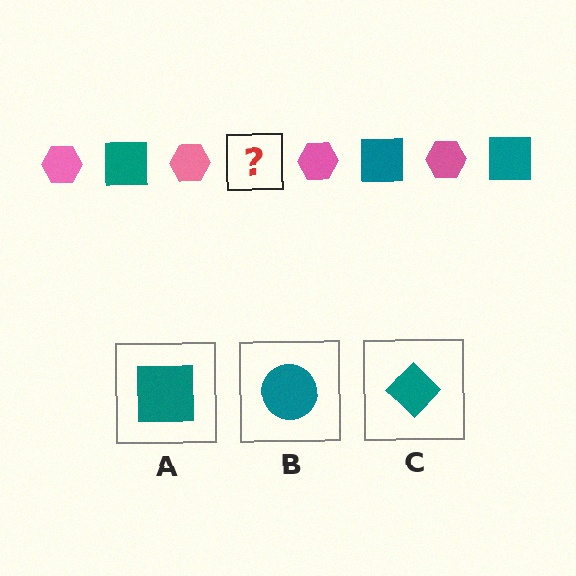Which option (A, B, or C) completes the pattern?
A.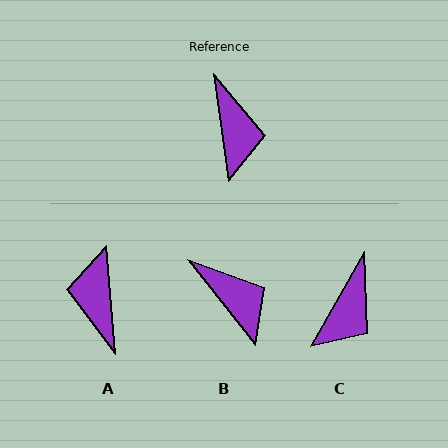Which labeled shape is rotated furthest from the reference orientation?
A, about 177 degrees away.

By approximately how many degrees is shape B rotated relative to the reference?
Approximately 31 degrees counter-clockwise.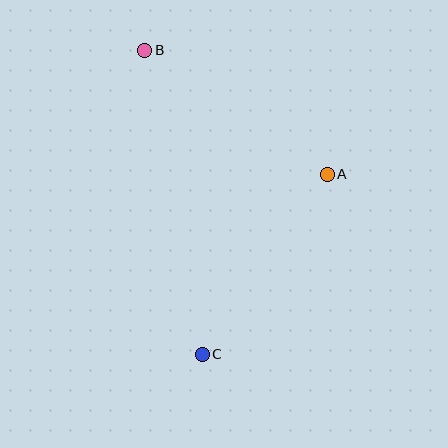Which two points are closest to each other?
Points A and C are closest to each other.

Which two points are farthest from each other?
Points B and C are farthest from each other.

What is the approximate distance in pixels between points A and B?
The distance between A and B is approximately 220 pixels.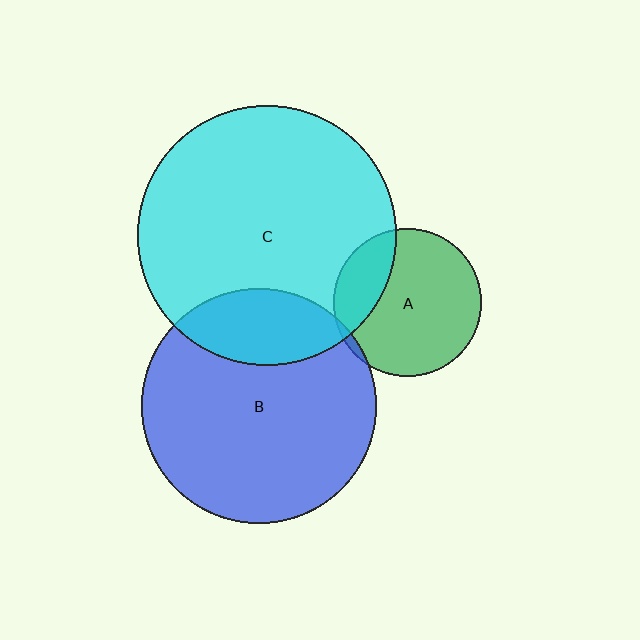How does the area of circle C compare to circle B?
Approximately 1.2 times.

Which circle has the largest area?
Circle C (cyan).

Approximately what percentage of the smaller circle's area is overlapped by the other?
Approximately 25%.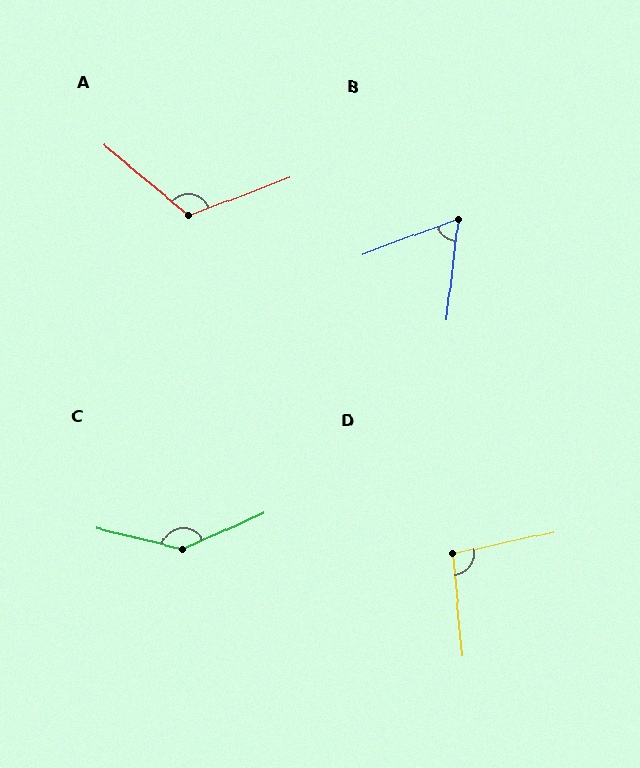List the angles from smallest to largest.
B (63°), D (97°), A (120°), C (142°).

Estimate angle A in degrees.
Approximately 120 degrees.